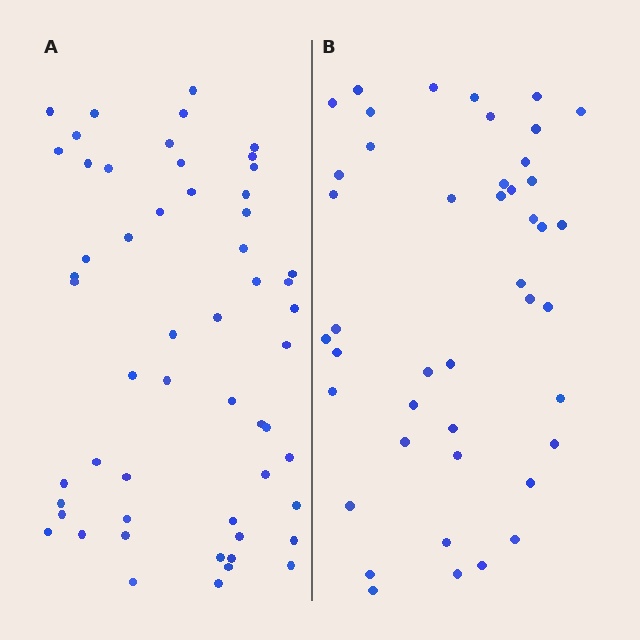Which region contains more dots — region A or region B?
Region A (the left region) has more dots.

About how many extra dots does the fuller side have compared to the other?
Region A has roughly 12 or so more dots than region B.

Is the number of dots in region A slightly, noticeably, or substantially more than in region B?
Region A has noticeably more, but not dramatically so. The ratio is roughly 1.2 to 1.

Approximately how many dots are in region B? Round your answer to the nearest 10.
About 40 dots. (The exact count is 44, which rounds to 40.)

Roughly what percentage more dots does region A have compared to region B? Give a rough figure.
About 25% more.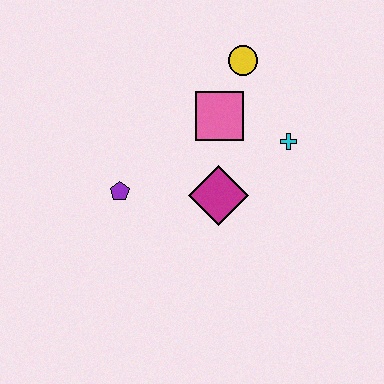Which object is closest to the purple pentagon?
The magenta diamond is closest to the purple pentagon.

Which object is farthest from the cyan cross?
The purple pentagon is farthest from the cyan cross.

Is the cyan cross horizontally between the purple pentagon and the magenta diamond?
No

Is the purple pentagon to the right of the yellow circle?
No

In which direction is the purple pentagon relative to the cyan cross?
The purple pentagon is to the left of the cyan cross.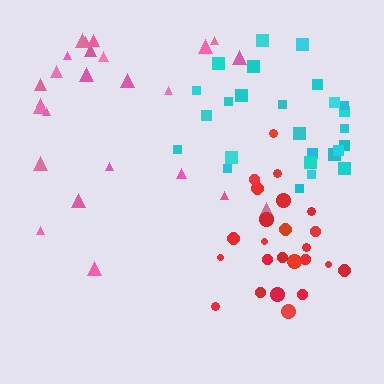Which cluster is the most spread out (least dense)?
Pink.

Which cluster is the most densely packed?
Red.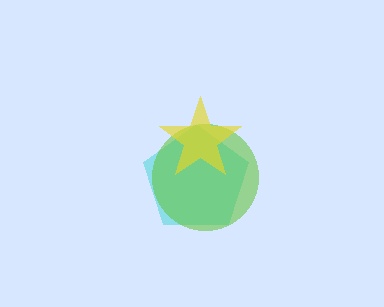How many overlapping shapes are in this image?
There are 3 overlapping shapes in the image.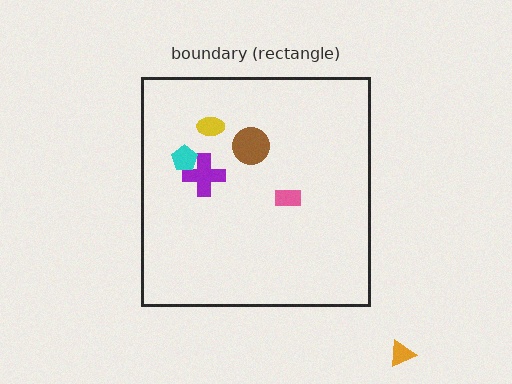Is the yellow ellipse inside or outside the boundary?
Inside.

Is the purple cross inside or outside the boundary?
Inside.